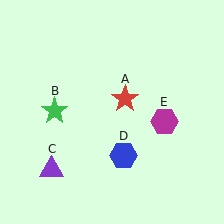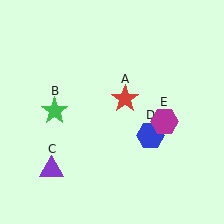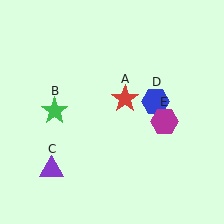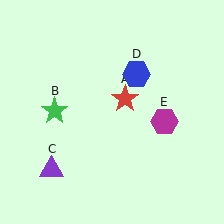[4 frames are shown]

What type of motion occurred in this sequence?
The blue hexagon (object D) rotated counterclockwise around the center of the scene.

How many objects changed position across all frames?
1 object changed position: blue hexagon (object D).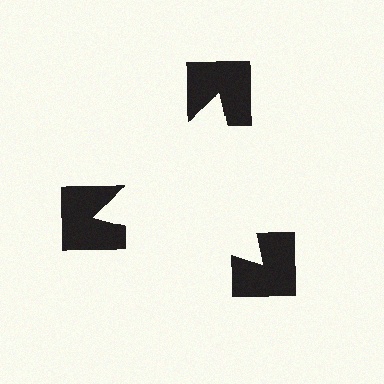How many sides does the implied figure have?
3 sides.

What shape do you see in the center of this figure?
An illusory triangle — its edges are inferred from the aligned wedge cuts in the notched squares, not physically drawn.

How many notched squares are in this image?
There are 3 — one at each vertex of the illusory triangle.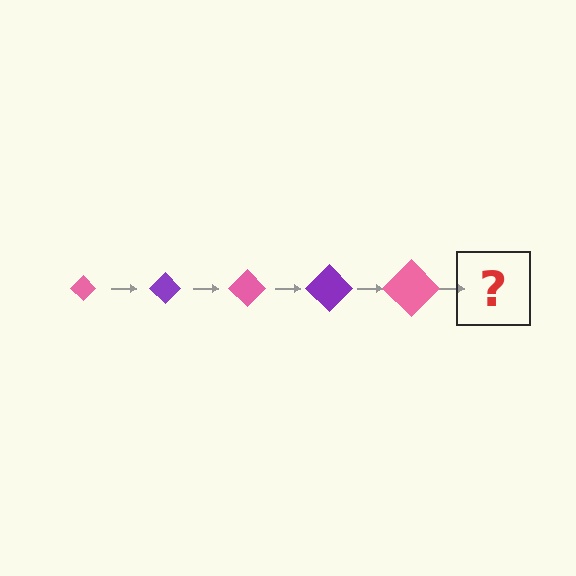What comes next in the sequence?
The next element should be a purple diamond, larger than the previous one.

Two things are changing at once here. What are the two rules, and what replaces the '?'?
The two rules are that the diamond grows larger each step and the color cycles through pink and purple. The '?' should be a purple diamond, larger than the previous one.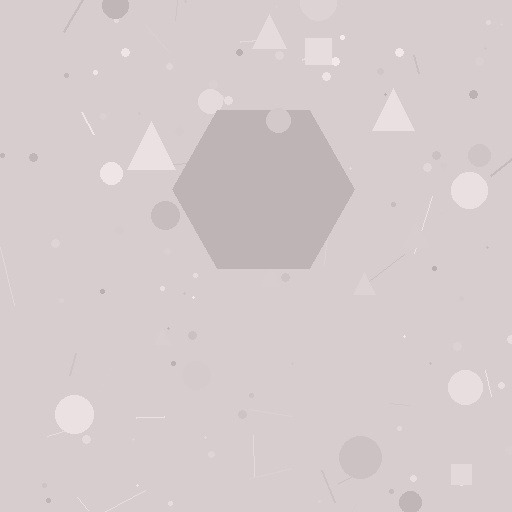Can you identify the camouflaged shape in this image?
The camouflaged shape is a hexagon.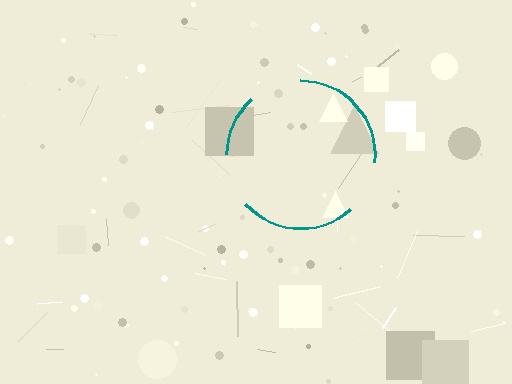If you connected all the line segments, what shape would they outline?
They would outline a circle.